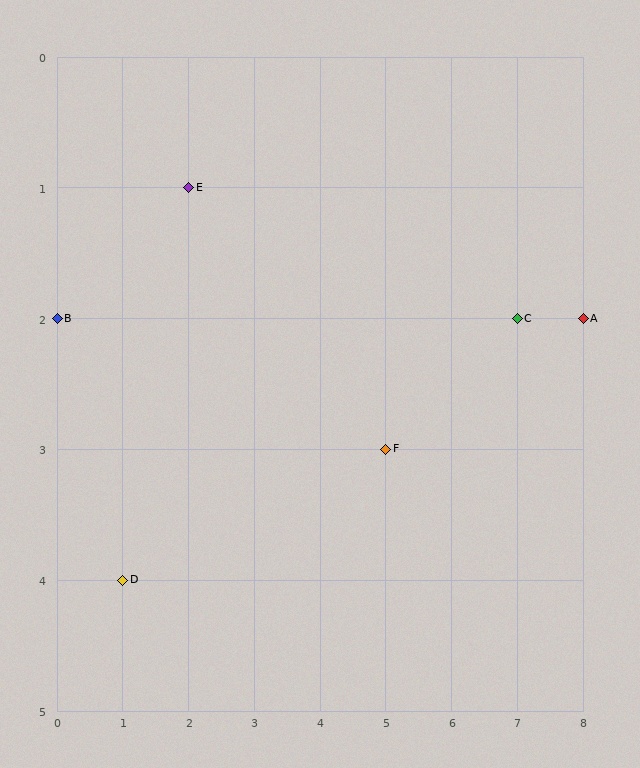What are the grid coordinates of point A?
Point A is at grid coordinates (8, 2).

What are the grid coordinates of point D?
Point D is at grid coordinates (1, 4).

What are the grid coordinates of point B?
Point B is at grid coordinates (0, 2).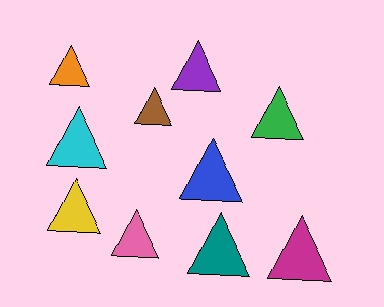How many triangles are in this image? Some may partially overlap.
There are 10 triangles.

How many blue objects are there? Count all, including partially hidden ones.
There is 1 blue object.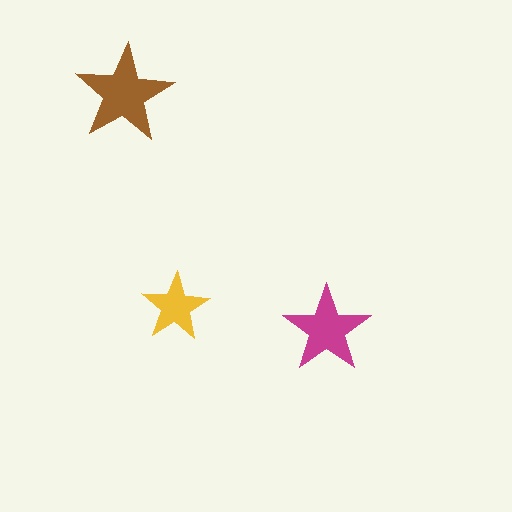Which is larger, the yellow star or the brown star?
The brown one.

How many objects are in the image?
There are 3 objects in the image.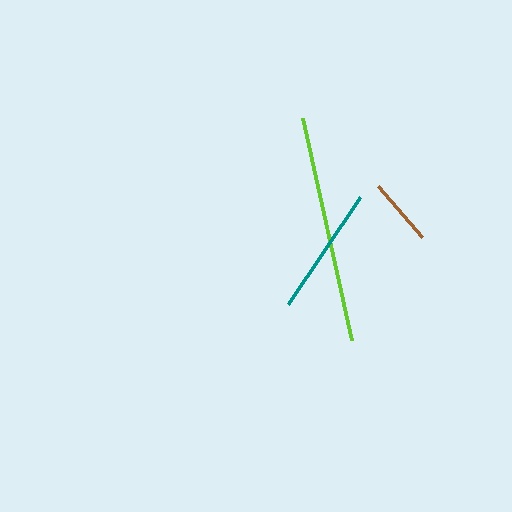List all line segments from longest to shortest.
From longest to shortest: lime, teal, brown.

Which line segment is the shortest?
The brown line is the shortest at approximately 68 pixels.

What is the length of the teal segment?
The teal segment is approximately 128 pixels long.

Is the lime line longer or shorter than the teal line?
The lime line is longer than the teal line.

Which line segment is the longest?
The lime line is the longest at approximately 227 pixels.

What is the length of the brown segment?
The brown segment is approximately 68 pixels long.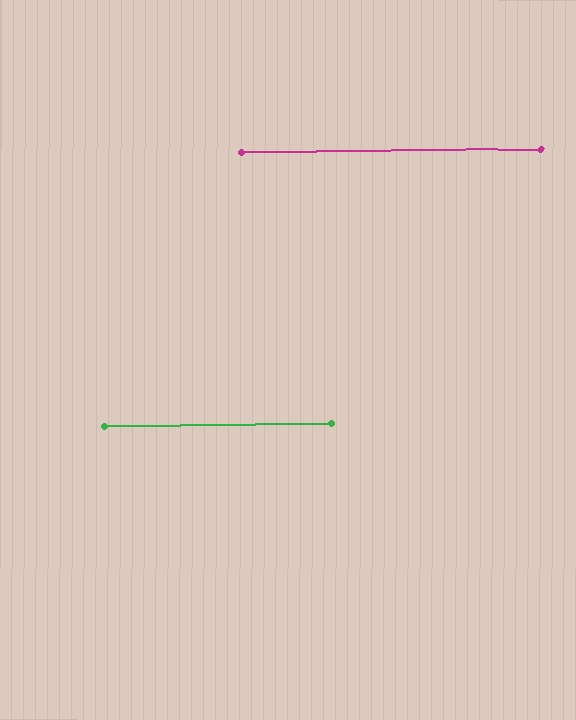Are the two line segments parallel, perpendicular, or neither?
Parallel — their directions differ by only 0.1°.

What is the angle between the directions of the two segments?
Approximately 0 degrees.